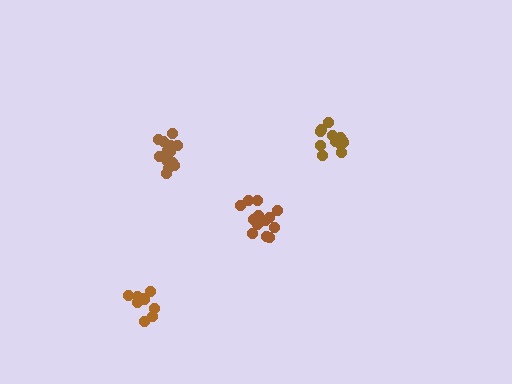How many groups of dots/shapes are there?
There are 4 groups.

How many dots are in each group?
Group 1: 14 dots, Group 2: 9 dots, Group 3: 13 dots, Group 4: 12 dots (48 total).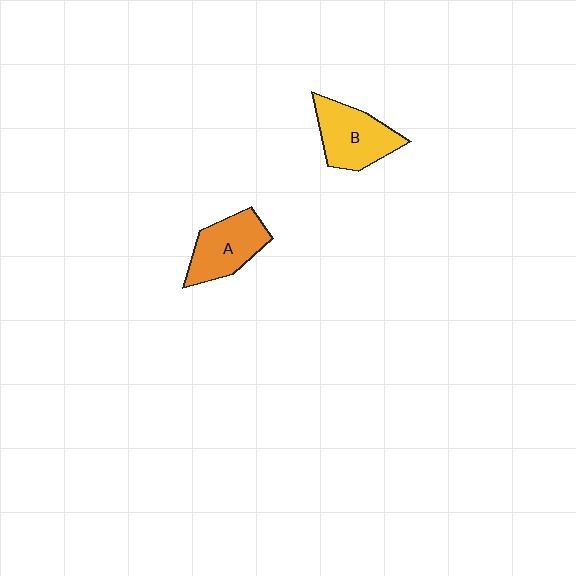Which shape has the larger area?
Shape B (yellow).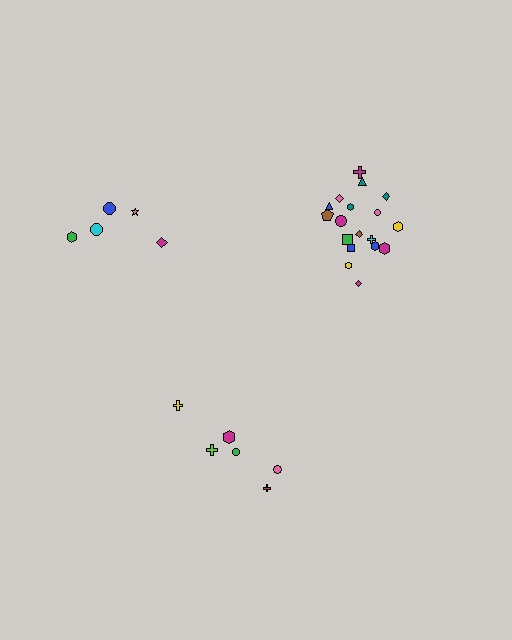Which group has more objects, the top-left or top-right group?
The top-right group.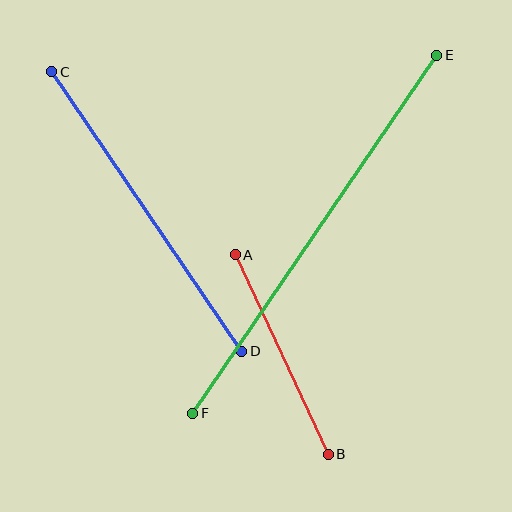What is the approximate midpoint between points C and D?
The midpoint is at approximately (147, 211) pixels.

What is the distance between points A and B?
The distance is approximately 220 pixels.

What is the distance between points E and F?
The distance is approximately 433 pixels.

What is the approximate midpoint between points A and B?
The midpoint is at approximately (282, 354) pixels.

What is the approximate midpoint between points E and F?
The midpoint is at approximately (315, 234) pixels.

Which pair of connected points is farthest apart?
Points E and F are farthest apart.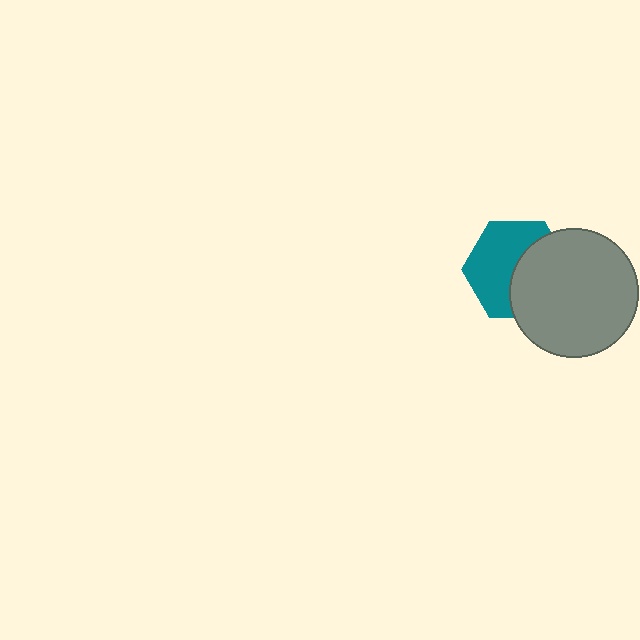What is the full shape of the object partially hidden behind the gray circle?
The partially hidden object is a teal hexagon.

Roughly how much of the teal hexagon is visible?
About half of it is visible (roughly 55%).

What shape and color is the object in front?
The object in front is a gray circle.